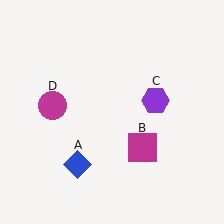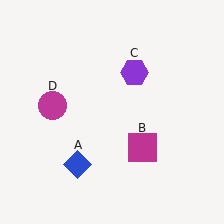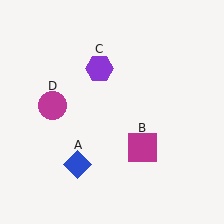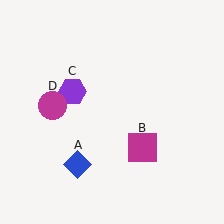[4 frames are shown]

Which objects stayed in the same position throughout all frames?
Blue diamond (object A) and magenta square (object B) and magenta circle (object D) remained stationary.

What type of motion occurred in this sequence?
The purple hexagon (object C) rotated counterclockwise around the center of the scene.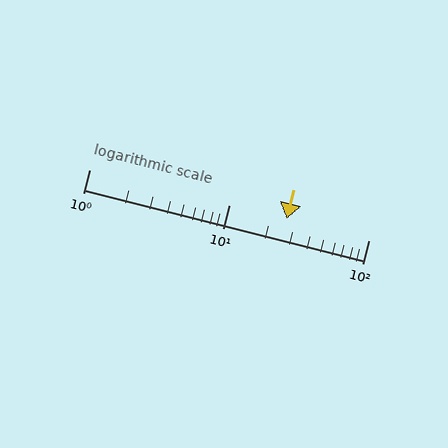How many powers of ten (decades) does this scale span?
The scale spans 2 decades, from 1 to 100.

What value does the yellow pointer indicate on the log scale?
The pointer indicates approximately 26.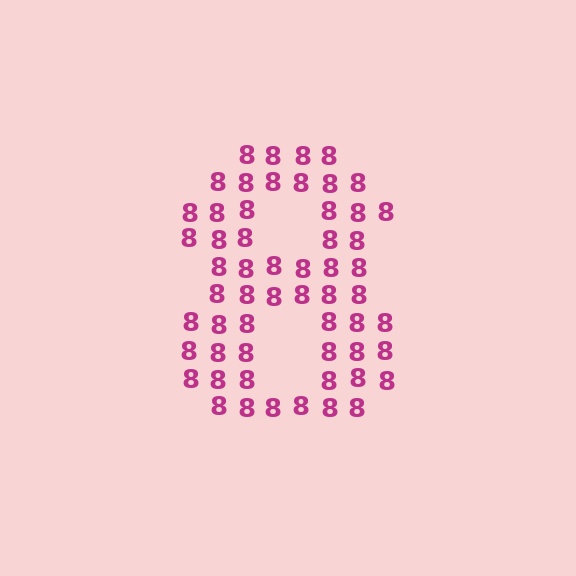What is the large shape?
The large shape is the digit 8.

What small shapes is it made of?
It is made of small digit 8's.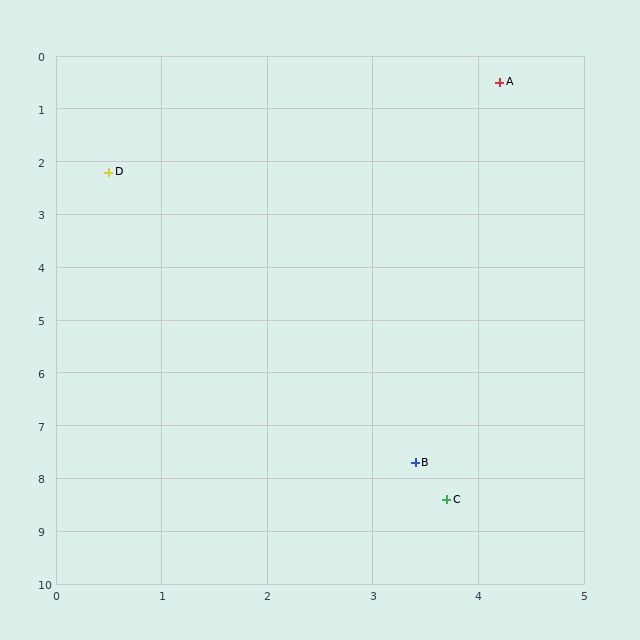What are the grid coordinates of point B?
Point B is at approximately (3.4, 7.7).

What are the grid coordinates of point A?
Point A is at approximately (4.2, 0.5).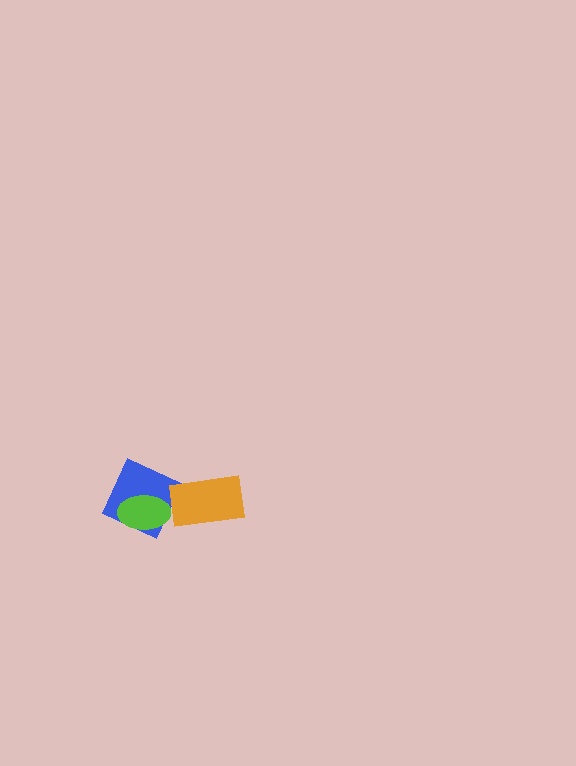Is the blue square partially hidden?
Yes, it is partially covered by another shape.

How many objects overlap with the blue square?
1 object overlaps with the blue square.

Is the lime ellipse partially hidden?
No, no other shape covers it.